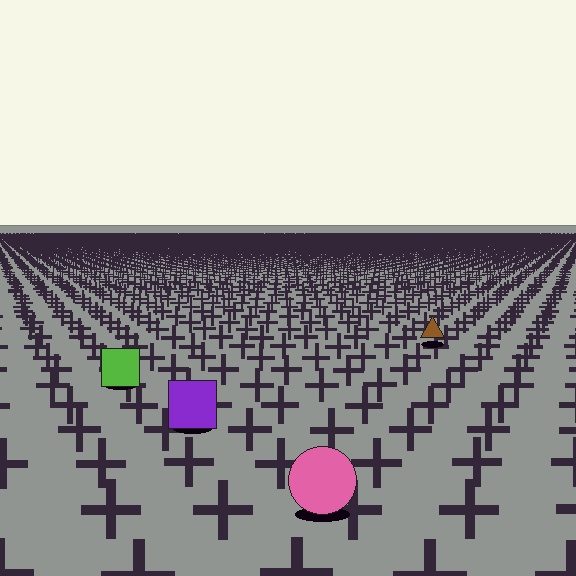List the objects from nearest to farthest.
From nearest to farthest: the pink circle, the purple square, the lime square, the brown triangle.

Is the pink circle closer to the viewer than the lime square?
Yes. The pink circle is closer — you can tell from the texture gradient: the ground texture is coarser near it.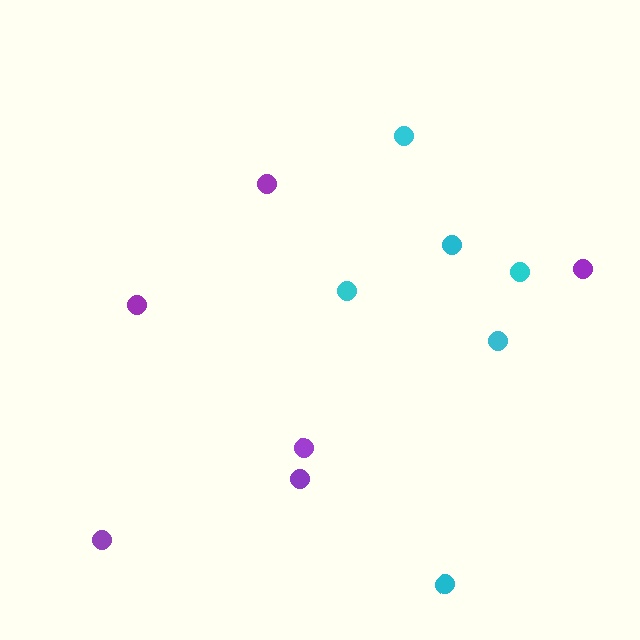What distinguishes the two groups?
There are 2 groups: one group of purple circles (6) and one group of cyan circles (6).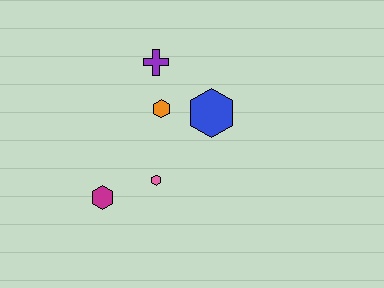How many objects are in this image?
There are 5 objects.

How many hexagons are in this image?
There are 4 hexagons.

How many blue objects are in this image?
There is 1 blue object.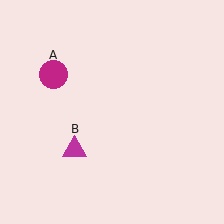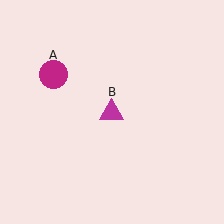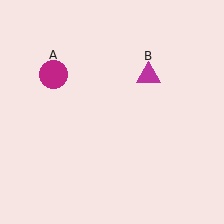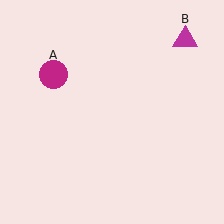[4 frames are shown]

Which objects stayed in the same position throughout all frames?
Magenta circle (object A) remained stationary.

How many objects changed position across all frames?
1 object changed position: magenta triangle (object B).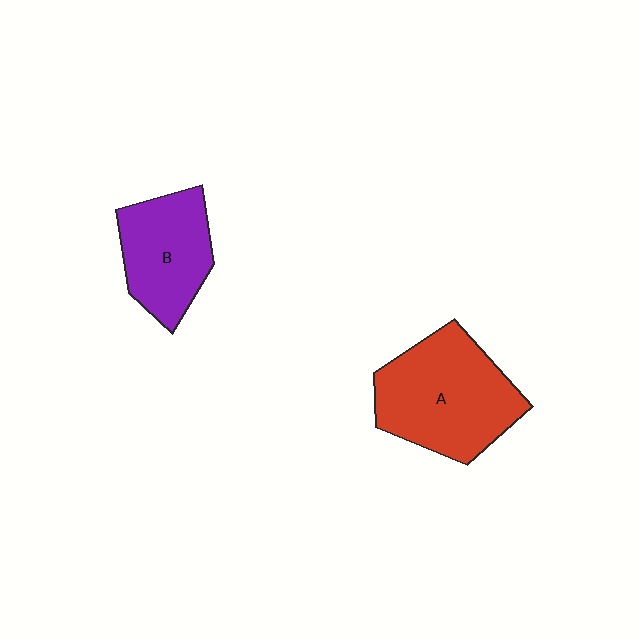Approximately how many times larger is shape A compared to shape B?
Approximately 1.4 times.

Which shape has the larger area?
Shape A (red).